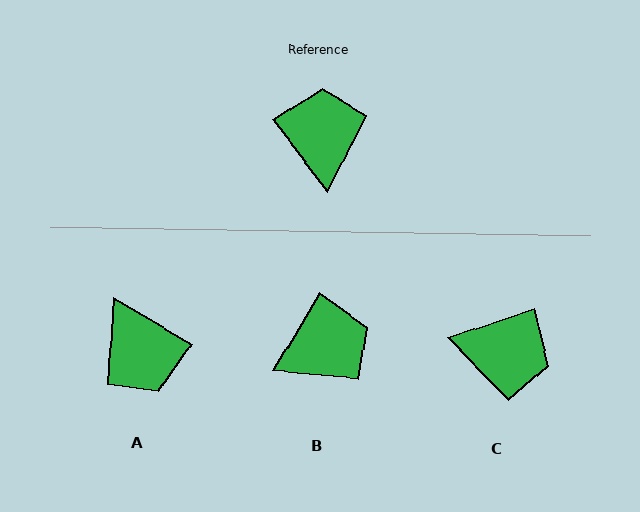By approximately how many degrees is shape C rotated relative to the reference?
Approximately 109 degrees clockwise.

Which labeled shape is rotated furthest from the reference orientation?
A, about 158 degrees away.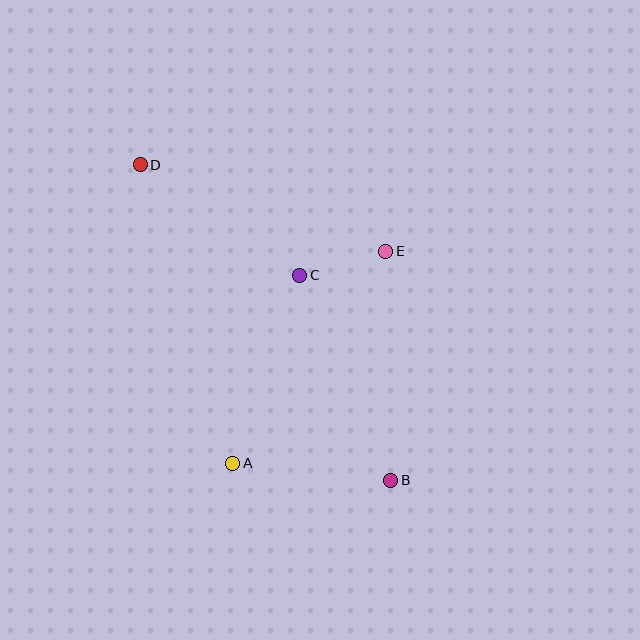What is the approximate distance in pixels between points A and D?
The distance between A and D is approximately 313 pixels.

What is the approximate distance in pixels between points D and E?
The distance between D and E is approximately 261 pixels.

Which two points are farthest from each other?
Points B and D are farthest from each other.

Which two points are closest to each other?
Points C and E are closest to each other.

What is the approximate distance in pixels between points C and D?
The distance between C and D is approximately 194 pixels.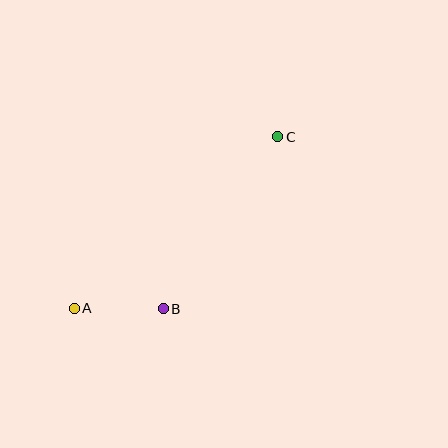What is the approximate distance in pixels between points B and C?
The distance between B and C is approximately 207 pixels.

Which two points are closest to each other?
Points A and B are closest to each other.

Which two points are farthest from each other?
Points A and C are farthest from each other.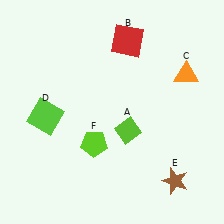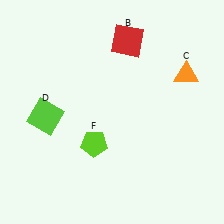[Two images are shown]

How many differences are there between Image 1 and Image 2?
There are 2 differences between the two images.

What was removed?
The lime diamond (A), the brown star (E) were removed in Image 2.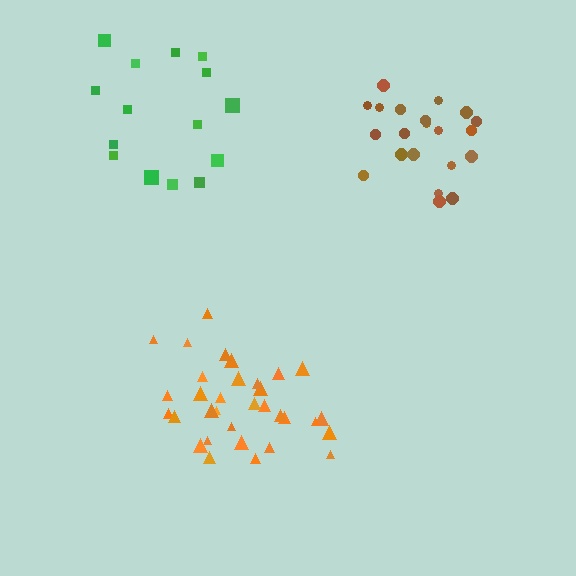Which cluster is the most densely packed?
Orange.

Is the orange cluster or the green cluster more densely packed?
Orange.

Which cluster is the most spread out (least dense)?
Green.